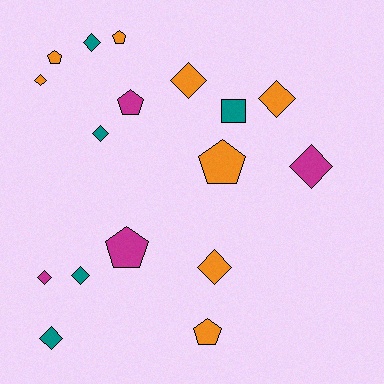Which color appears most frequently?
Orange, with 8 objects.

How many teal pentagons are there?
There are no teal pentagons.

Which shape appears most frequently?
Diamond, with 10 objects.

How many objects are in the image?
There are 17 objects.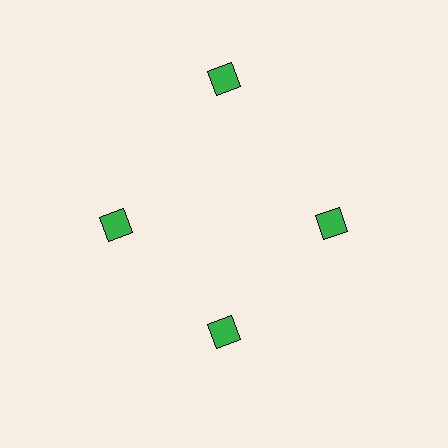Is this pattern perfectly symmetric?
No. The 4 green diamonds are arranged in a ring, but one element near the 12 o'clock position is pushed outward from the center, breaking the 4-fold rotational symmetry.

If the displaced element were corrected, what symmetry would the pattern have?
It would have 4-fold rotational symmetry — the pattern would map onto itself every 90 degrees.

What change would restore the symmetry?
The symmetry would be restored by moving it inward, back onto the ring so that all 4 diamonds sit at equal angles and equal distance from the center.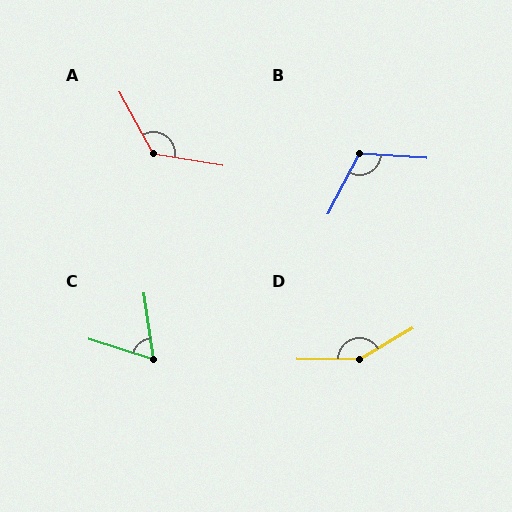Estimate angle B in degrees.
Approximately 114 degrees.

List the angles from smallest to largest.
C (64°), B (114°), A (128°), D (149°).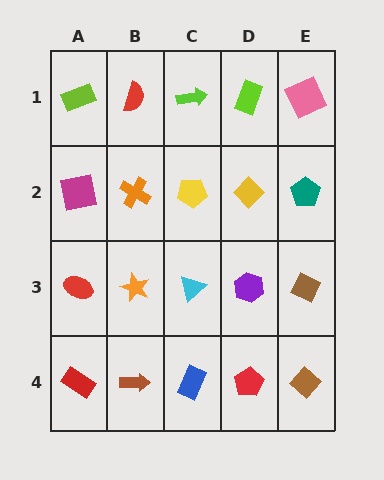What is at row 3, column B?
An orange star.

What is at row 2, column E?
A teal pentagon.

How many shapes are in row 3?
5 shapes.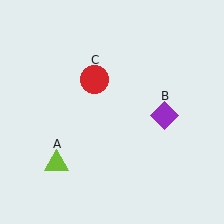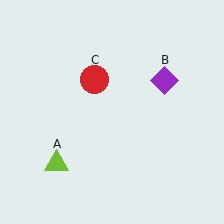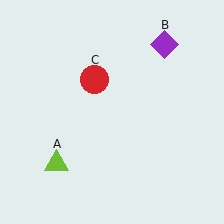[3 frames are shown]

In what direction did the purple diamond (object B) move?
The purple diamond (object B) moved up.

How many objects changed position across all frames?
1 object changed position: purple diamond (object B).